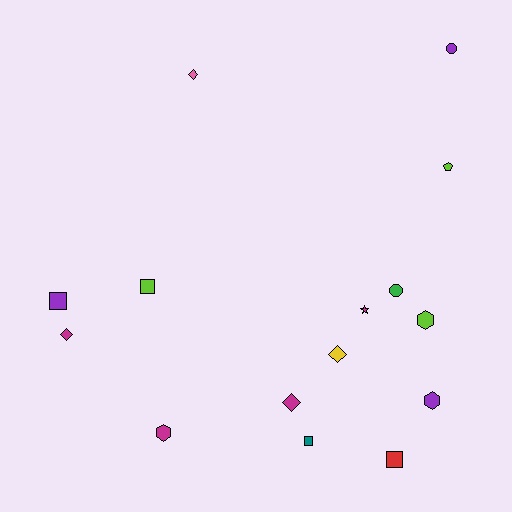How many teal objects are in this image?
There is 1 teal object.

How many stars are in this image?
There is 1 star.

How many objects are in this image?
There are 15 objects.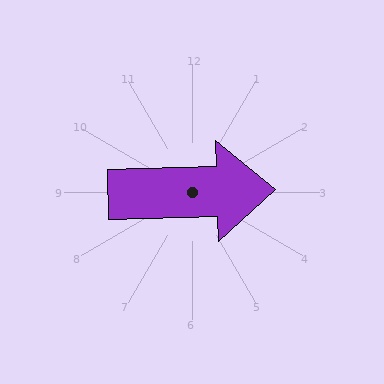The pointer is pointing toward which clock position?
Roughly 3 o'clock.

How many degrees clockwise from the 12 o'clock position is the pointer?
Approximately 88 degrees.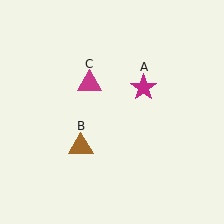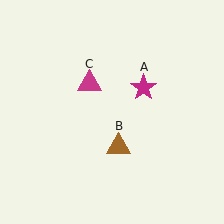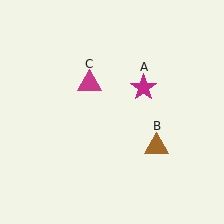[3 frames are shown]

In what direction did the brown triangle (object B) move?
The brown triangle (object B) moved right.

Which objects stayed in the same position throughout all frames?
Magenta star (object A) and magenta triangle (object C) remained stationary.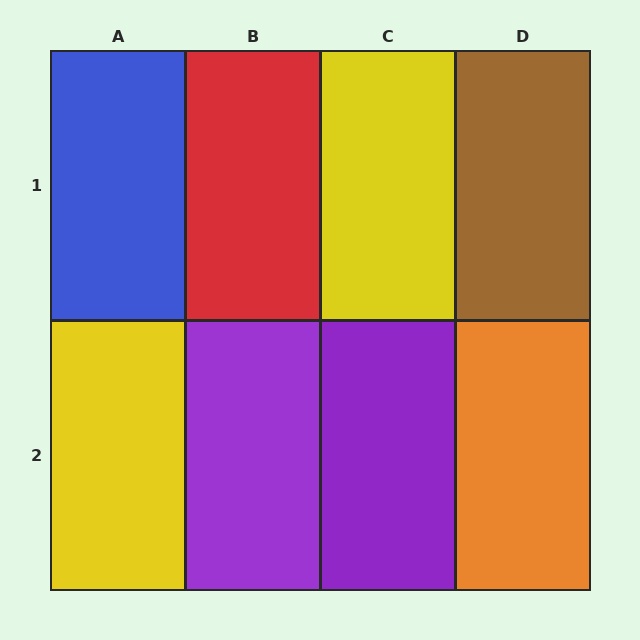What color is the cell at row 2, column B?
Purple.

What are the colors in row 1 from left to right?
Blue, red, yellow, brown.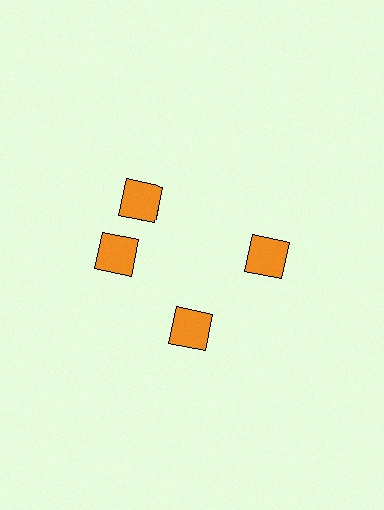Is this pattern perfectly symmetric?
No. The 4 orange squares are arranged in a ring, but one element near the 12 o'clock position is rotated out of alignment along the ring, breaking the 4-fold rotational symmetry.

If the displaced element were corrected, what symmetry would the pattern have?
It would have 4-fold rotational symmetry — the pattern would map onto itself every 90 degrees.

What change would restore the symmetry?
The symmetry would be restored by rotating it back into even spacing with its neighbors so that all 4 squares sit at equal angles and equal distance from the center.